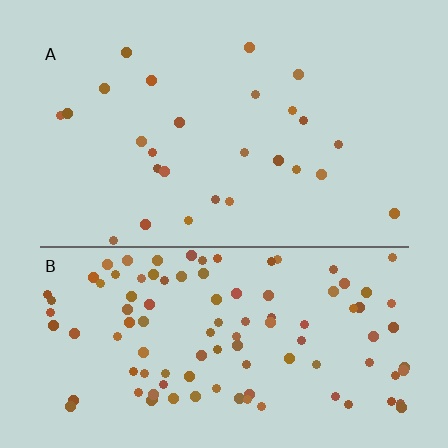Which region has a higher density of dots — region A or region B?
B (the bottom).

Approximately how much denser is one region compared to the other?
Approximately 4.1× — region B over region A.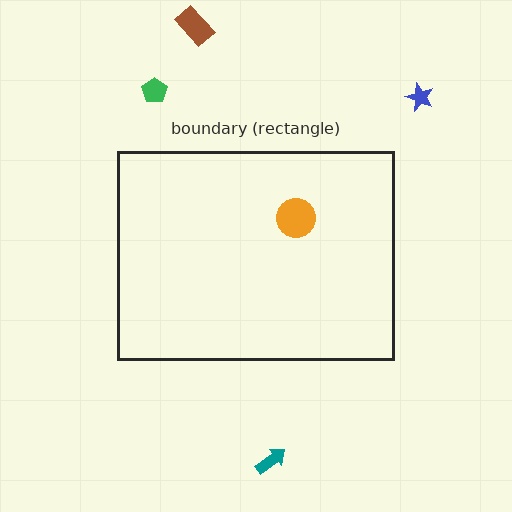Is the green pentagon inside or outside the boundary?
Outside.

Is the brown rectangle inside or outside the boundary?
Outside.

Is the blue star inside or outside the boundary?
Outside.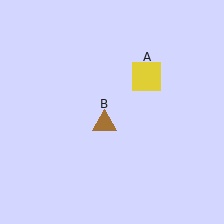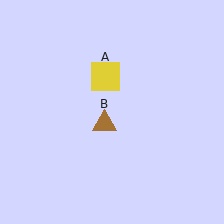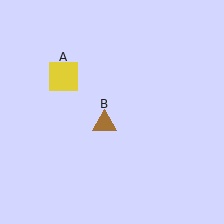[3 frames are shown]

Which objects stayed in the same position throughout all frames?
Brown triangle (object B) remained stationary.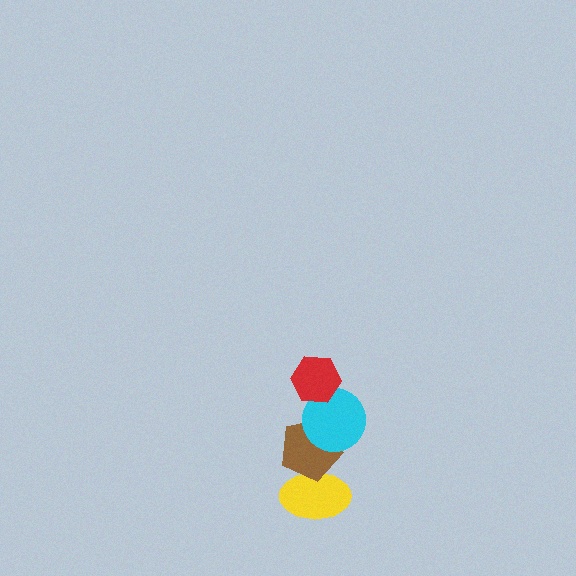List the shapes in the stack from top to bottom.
From top to bottom: the red hexagon, the cyan circle, the brown pentagon, the yellow ellipse.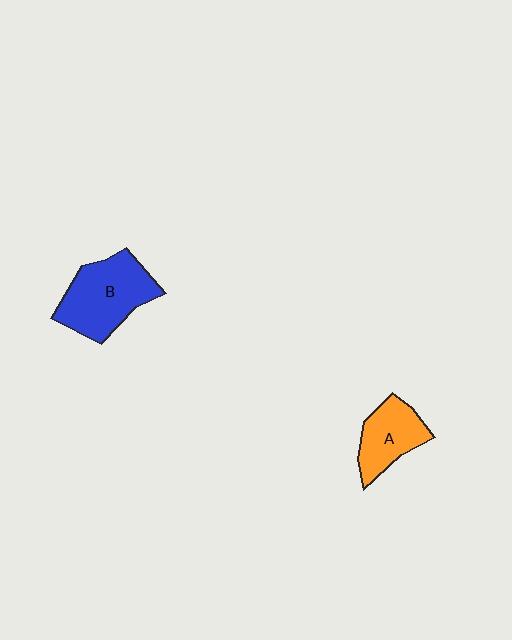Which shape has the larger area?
Shape B (blue).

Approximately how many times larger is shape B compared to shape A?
Approximately 1.5 times.